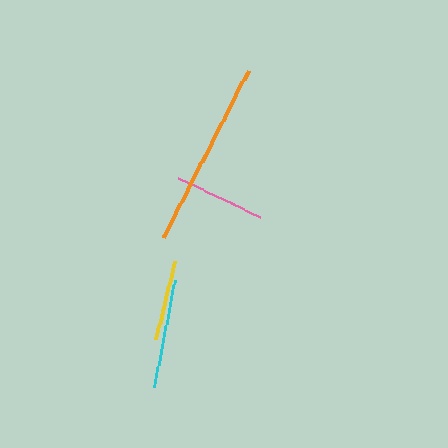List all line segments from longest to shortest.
From longest to shortest: orange, cyan, pink, yellow.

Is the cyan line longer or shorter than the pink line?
The cyan line is longer than the pink line.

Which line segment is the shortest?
The yellow line is the shortest at approximately 81 pixels.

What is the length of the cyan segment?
The cyan segment is approximately 109 pixels long.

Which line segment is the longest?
The orange line is the longest at approximately 188 pixels.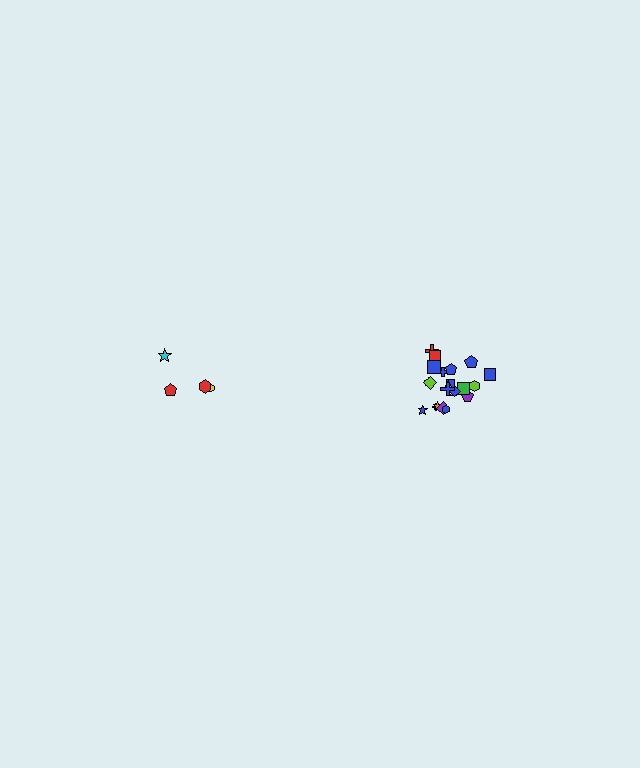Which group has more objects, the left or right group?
The right group.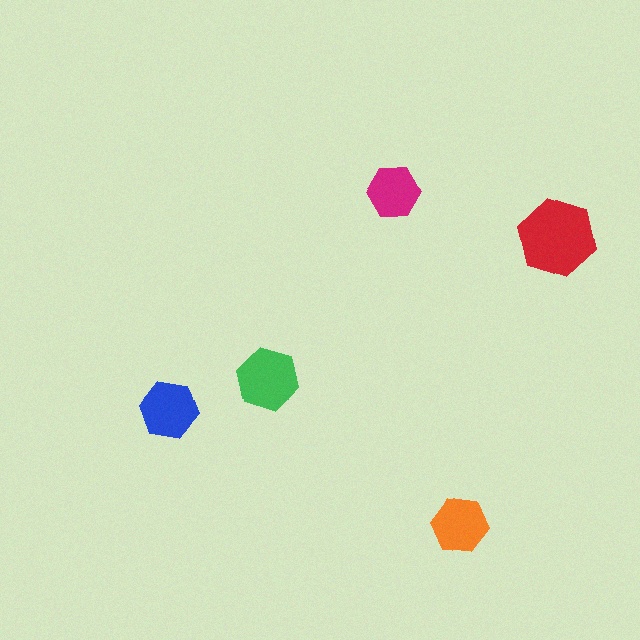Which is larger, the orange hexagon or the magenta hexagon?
The orange one.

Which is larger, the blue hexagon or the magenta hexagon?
The blue one.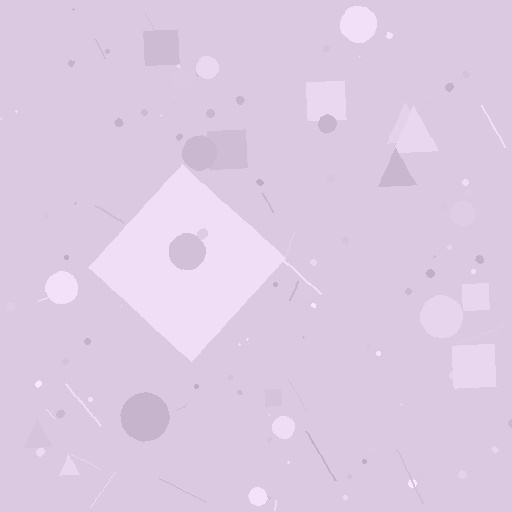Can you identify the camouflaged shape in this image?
The camouflaged shape is a diamond.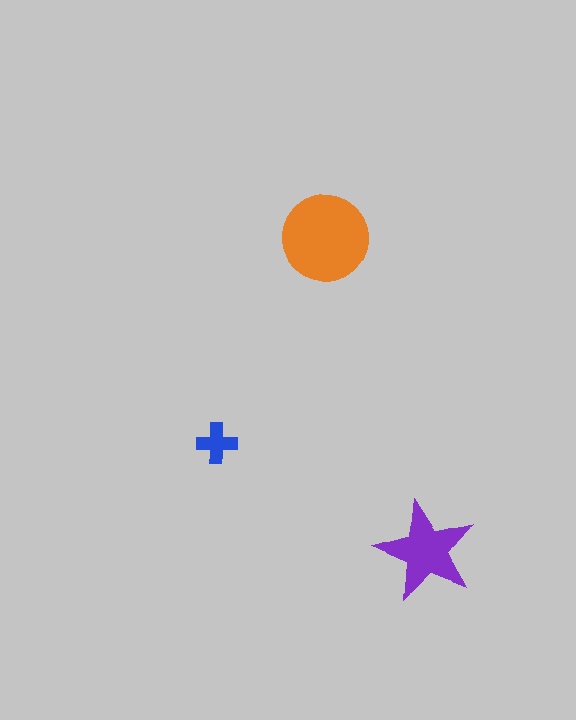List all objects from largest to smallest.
The orange circle, the purple star, the blue cross.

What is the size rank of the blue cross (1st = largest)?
3rd.